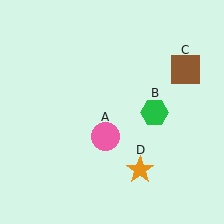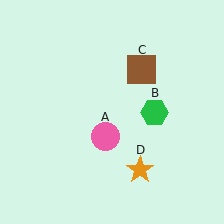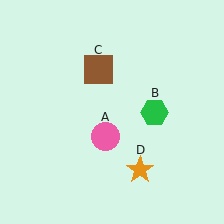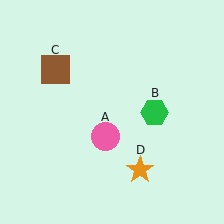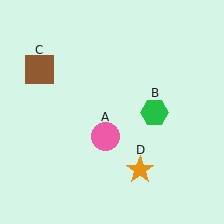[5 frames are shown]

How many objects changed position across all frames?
1 object changed position: brown square (object C).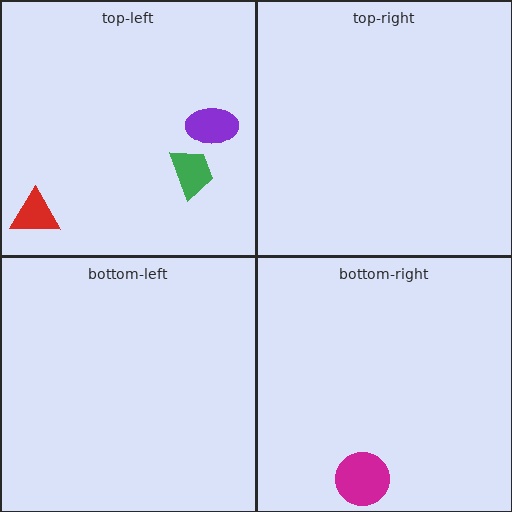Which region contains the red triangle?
The top-left region.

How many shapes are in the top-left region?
3.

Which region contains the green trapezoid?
The top-left region.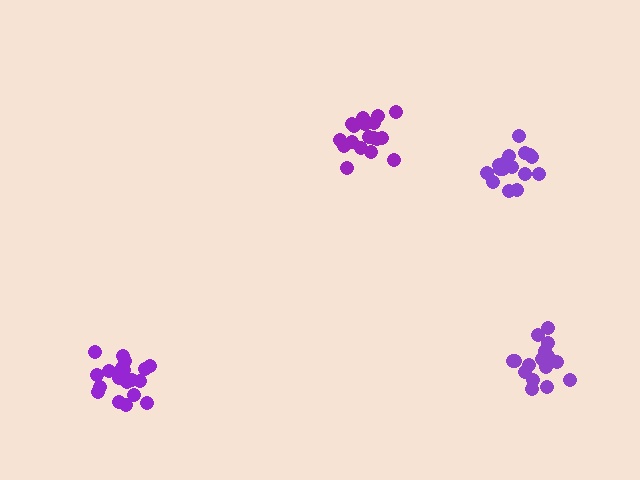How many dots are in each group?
Group 1: 16 dots, Group 2: 17 dots, Group 3: 19 dots, Group 4: 18 dots (70 total).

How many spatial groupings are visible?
There are 4 spatial groupings.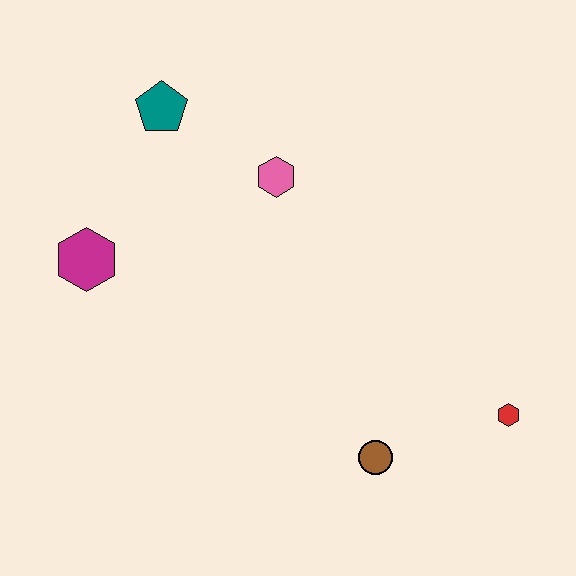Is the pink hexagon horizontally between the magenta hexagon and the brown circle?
Yes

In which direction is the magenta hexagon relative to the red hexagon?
The magenta hexagon is to the left of the red hexagon.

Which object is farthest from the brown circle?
The teal pentagon is farthest from the brown circle.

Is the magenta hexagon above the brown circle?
Yes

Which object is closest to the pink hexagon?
The teal pentagon is closest to the pink hexagon.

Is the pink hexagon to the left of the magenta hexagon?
No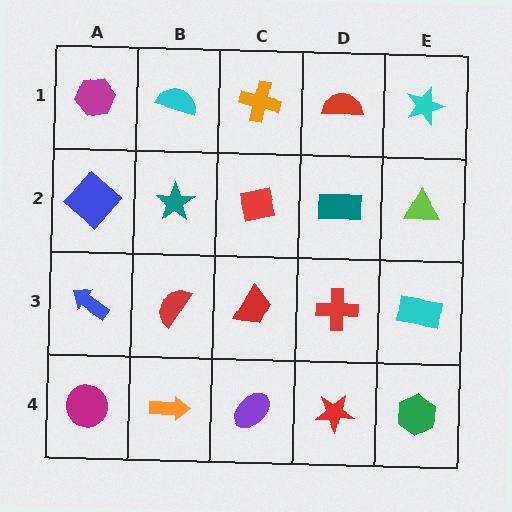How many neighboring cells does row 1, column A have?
2.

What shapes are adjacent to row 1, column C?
A red square (row 2, column C), a cyan semicircle (row 1, column B), a red semicircle (row 1, column D).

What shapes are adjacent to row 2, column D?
A red semicircle (row 1, column D), a red cross (row 3, column D), a red square (row 2, column C), a lime triangle (row 2, column E).